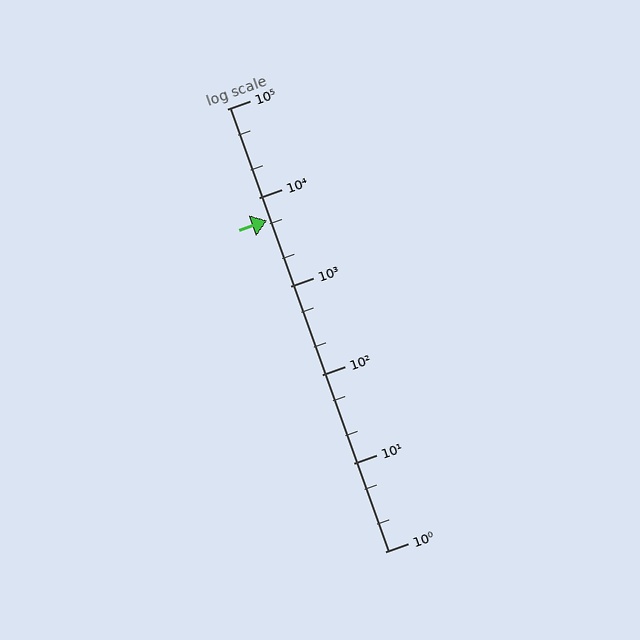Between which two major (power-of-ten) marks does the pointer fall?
The pointer is between 1000 and 10000.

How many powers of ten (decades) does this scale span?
The scale spans 5 decades, from 1 to 100000.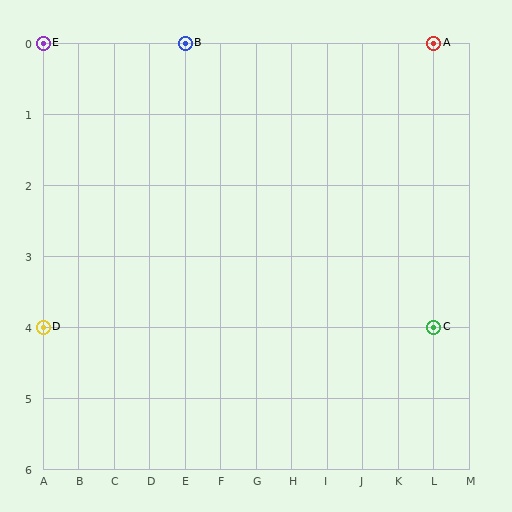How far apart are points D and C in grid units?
Points D and C are 11 columns apart.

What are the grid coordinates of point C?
Point C is at grid coordinates (L, 4).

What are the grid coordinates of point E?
Point E is at grid coordinates (A, 0).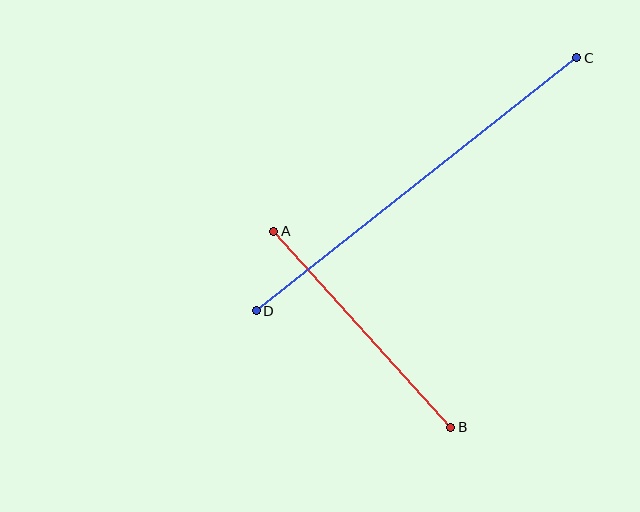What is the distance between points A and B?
The distance is approximately 264 pixels.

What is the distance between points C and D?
The distance is approximately 408 pixels.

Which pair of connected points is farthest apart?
Points C and D are farthest apart.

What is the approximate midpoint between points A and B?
The midpoint is at approximately (362, 329) pixels.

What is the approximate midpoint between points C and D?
The midpoint is at approximately (416, 184) pixels.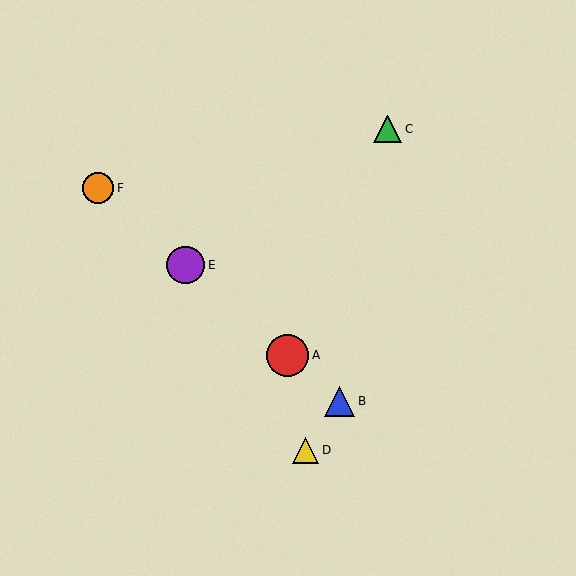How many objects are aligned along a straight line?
4 objects (A, B, E, F) are aligned along a straight line.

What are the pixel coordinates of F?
Object F is at (98, 188).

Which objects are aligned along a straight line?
Objects A, B, E, F are aligned along a straight line.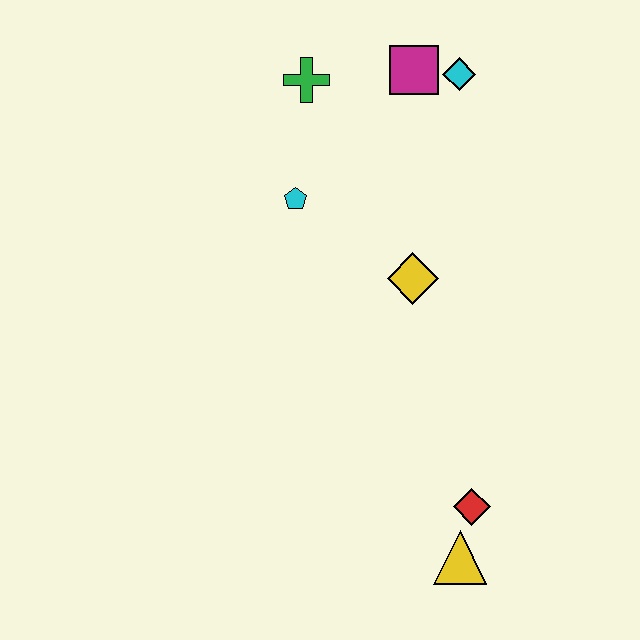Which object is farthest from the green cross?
The yellow triangle is farthest from the green cross.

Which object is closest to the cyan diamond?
The magenta square is closest to the cyan diamond.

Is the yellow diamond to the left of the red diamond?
Yes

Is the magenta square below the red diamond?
No